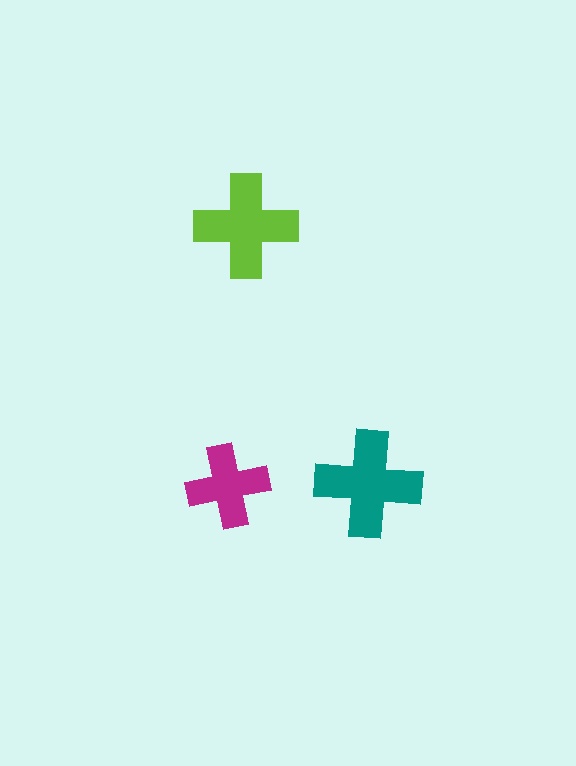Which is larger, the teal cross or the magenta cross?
The teal one.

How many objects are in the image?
There are 3 objects in the image.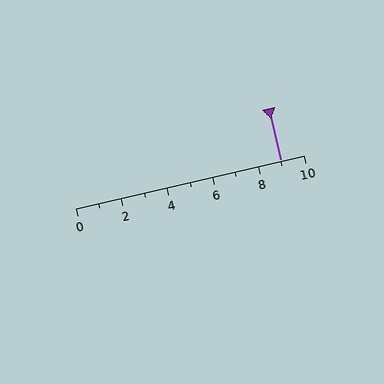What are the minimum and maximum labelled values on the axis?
The axis runs from 0 to 10.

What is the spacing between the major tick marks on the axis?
The major ticks are spaced 2 apart.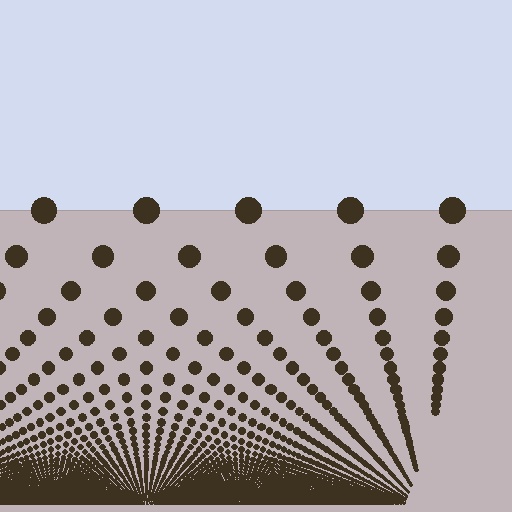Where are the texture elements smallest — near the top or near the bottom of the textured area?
Near the bottom.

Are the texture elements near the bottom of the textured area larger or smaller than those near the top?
Smaller. The gradient is inverted — elements near the bottom are smaller and denser.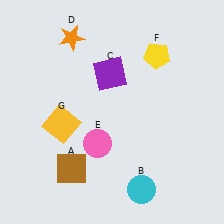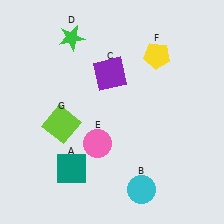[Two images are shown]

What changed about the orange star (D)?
In Image 1, D is orange. In Image 2, it changed to green.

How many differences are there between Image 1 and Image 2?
There are 3 differences between the two images.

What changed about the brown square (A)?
In Image 1, A is brown. In Image 2, it changed to teal.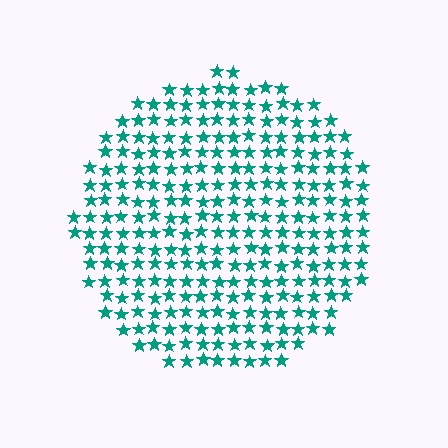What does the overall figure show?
The overall figure shows a circle.